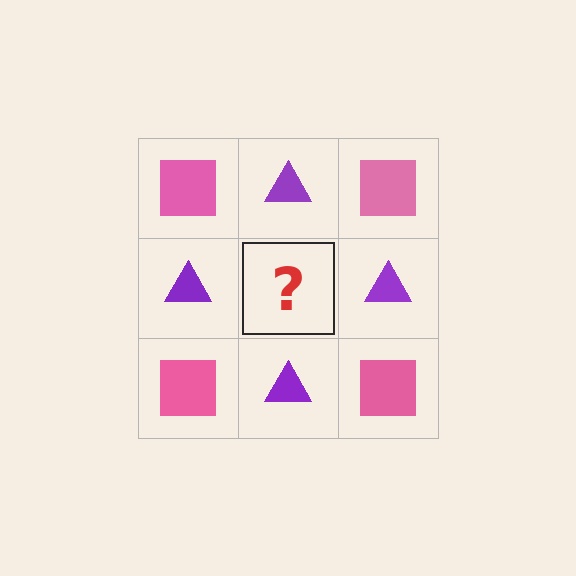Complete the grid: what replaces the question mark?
The question mark should be replaced with a pink square.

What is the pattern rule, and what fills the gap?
The rule is that it alternates pink square and purple triangle in a checkerboard pattern. The gap should be filled with a pink square.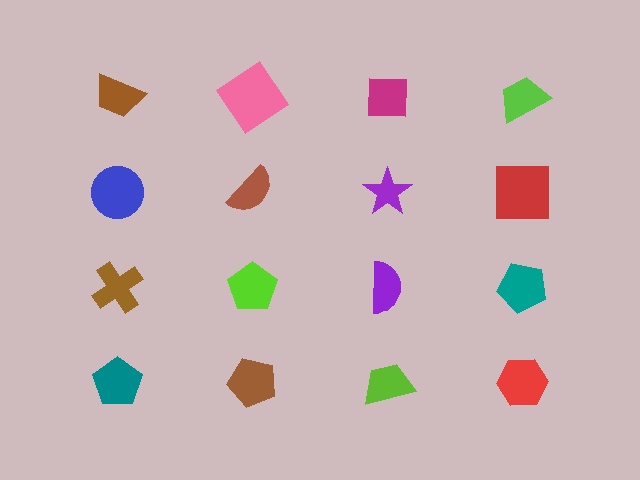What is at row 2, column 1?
A blue circle.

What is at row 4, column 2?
A brown pentagon.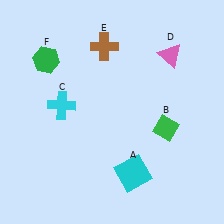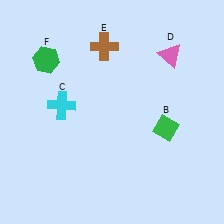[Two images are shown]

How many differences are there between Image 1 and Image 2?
There is 1 difference between the two images.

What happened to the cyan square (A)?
The cyan square (A) was removed in Image 2. It was in the bottom-right area of Image 1.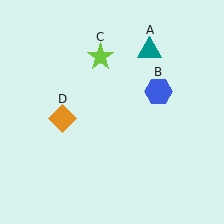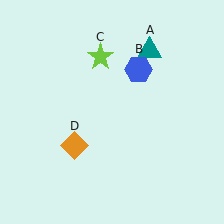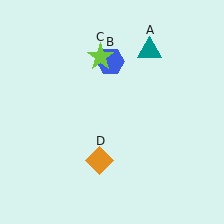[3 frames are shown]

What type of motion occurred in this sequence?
The blue hexagon (object B), orange diamond (object D) rotated counterclockwise around the center of the scene.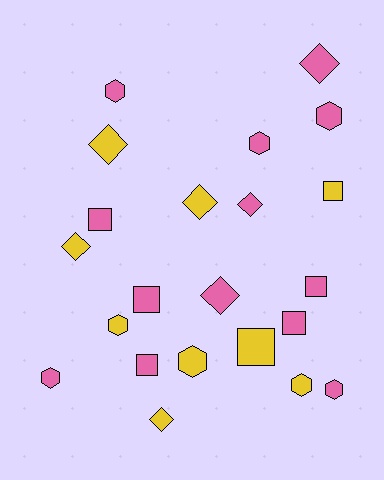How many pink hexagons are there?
There are 5 pink hexagons.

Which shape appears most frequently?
Hexagon, with 8 objects.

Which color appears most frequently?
Pink, with 13 objects.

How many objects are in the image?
There are 22 objects.